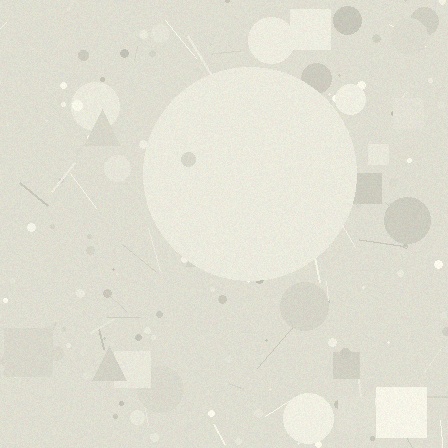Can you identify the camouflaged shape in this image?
The camouflaged shape is a circle.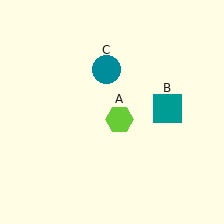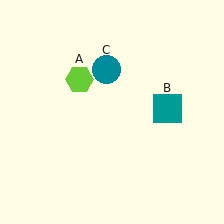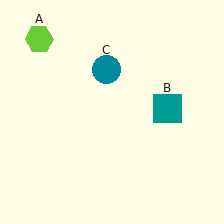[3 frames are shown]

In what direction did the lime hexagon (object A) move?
The lime hexagon (object A) moved up and to the left.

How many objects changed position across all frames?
1 object changed position: lime hexagon (object A).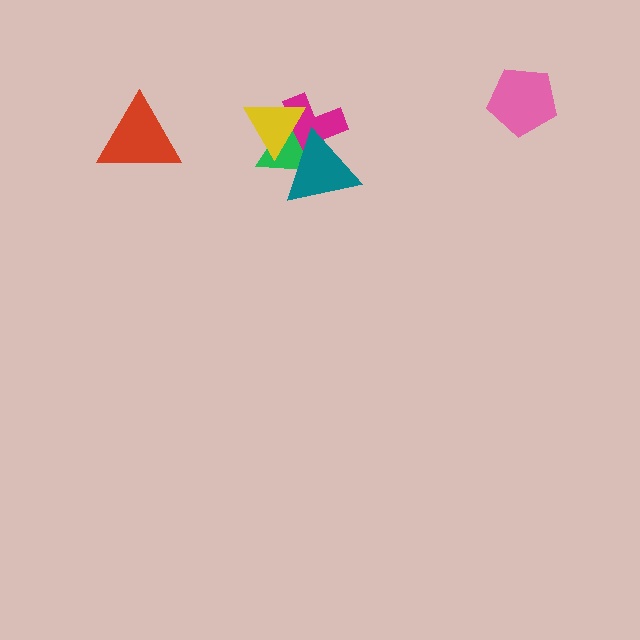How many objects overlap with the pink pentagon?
0 objects overlap with the pink pentagon.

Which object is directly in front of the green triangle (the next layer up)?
The yellow triangle is directly in front of the green triangle.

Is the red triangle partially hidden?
No, no other shape covers it.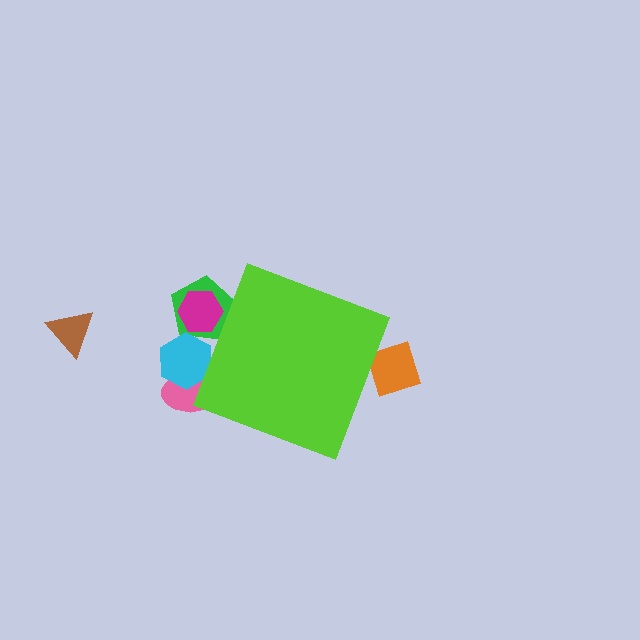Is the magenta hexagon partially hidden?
Yes, the magenta hexagon is partially hidden behind the lime diamond.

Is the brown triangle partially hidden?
No, the brown triangle is fully visible.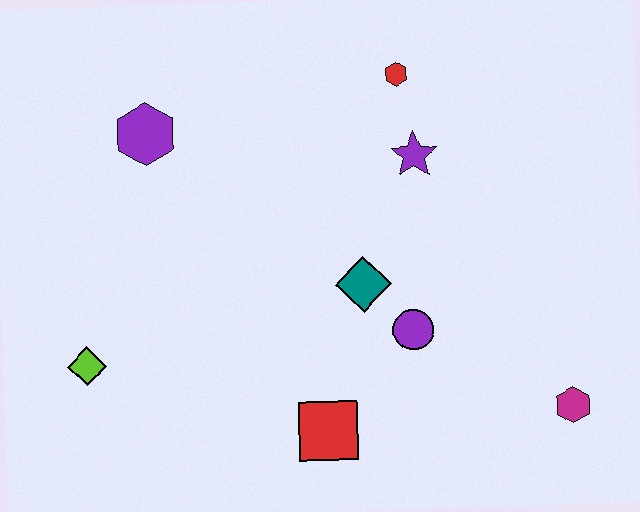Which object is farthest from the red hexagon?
The lime diamond is farthest from the red hexagon.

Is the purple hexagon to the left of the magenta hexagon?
Yes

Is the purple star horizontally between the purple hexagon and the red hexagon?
No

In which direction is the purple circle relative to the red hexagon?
The purple circle is below the red hexagon.